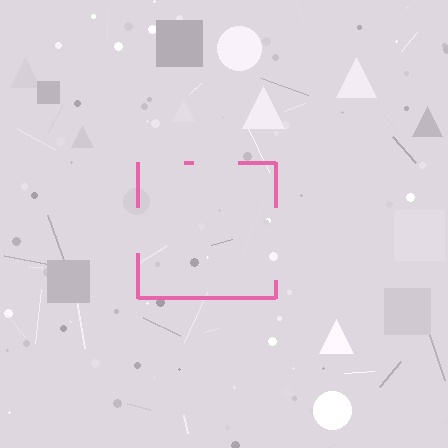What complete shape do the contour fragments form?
The contour fragments form a square.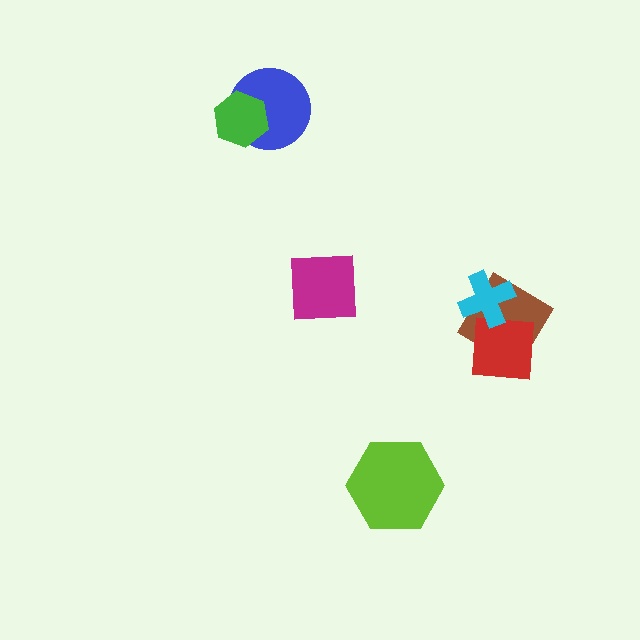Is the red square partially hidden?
No, no other shape covers it.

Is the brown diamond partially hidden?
Yes, it is partially covered by another shape.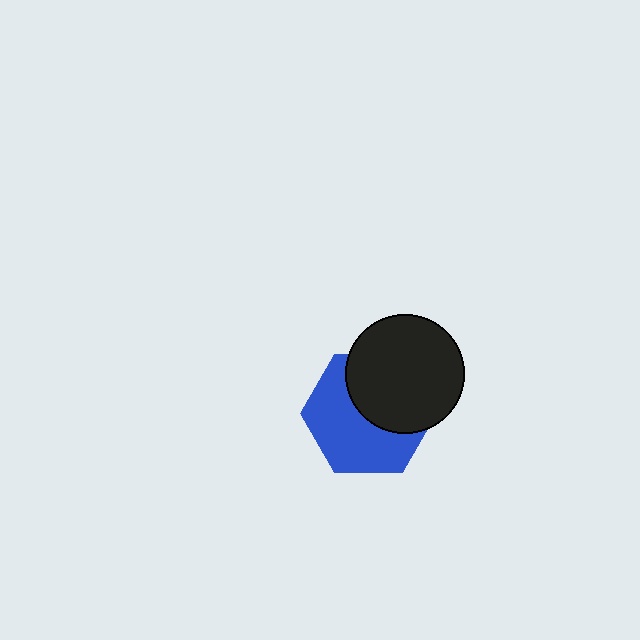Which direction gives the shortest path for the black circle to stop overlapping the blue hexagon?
Moving toward the upper-right gives the shortest separation.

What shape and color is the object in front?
The object in front is a black circle.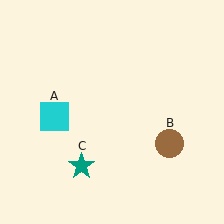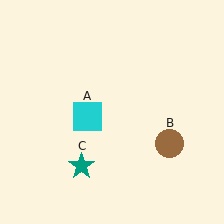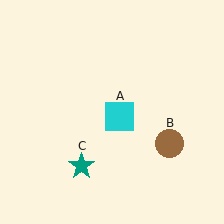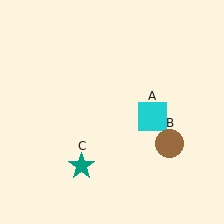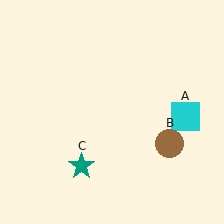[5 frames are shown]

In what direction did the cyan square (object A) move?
The cyan square (object A) moved right.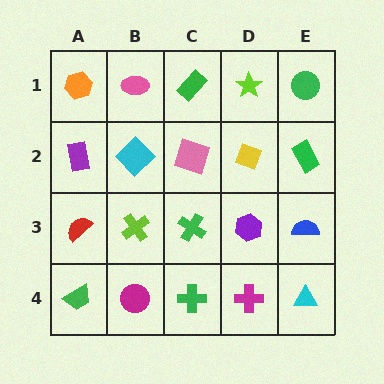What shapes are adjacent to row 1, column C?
A pink square (row 2, column C), a pink ellipse (row 1, column B), a lime star (row 1, column D).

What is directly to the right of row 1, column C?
A lime star.